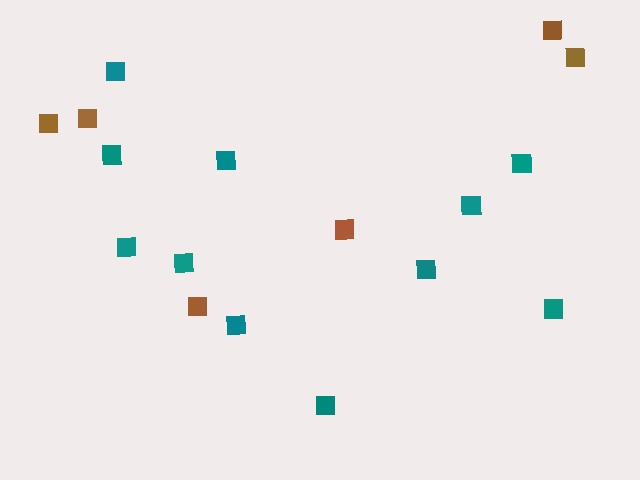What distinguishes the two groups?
There are 2 groups: one group of teal squares (11) and one group of brown squares (6).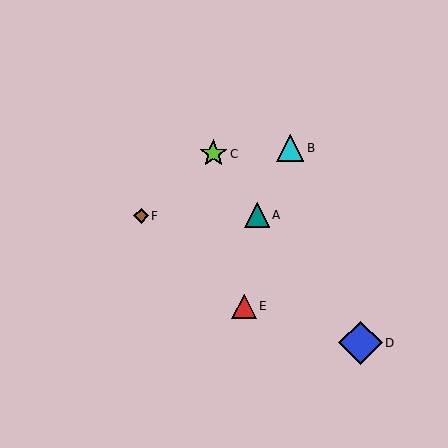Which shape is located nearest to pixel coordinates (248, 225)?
The teal triangle (labeled A) at (257, 215) is nearest to that location.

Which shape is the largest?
The blue diamond (labeled D) is the largest.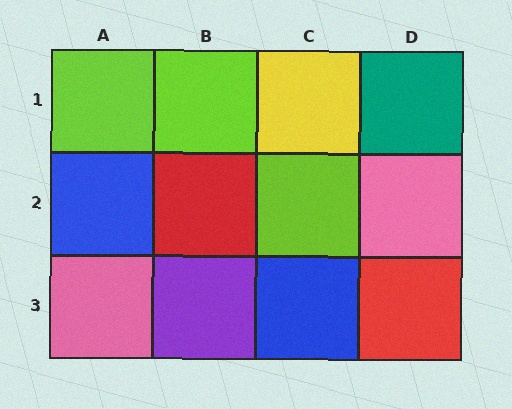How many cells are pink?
2 cells are pink.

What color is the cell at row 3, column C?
Blue.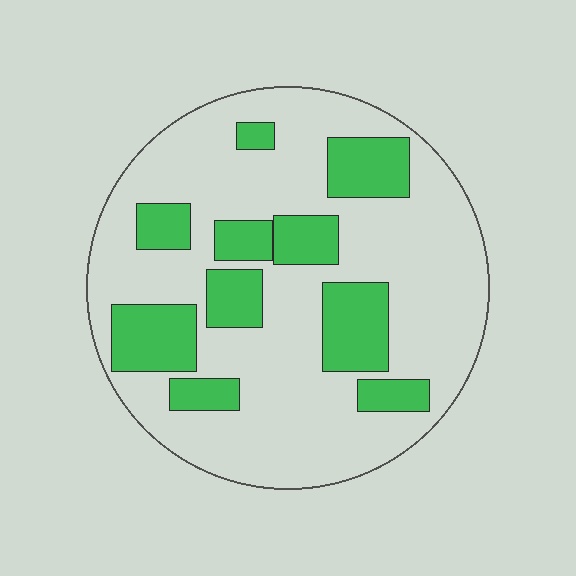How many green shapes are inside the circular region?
10.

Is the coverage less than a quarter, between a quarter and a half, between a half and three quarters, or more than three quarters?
Between a quarter and a half.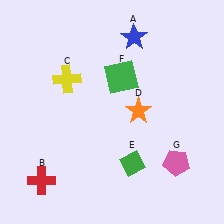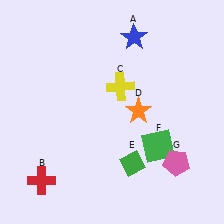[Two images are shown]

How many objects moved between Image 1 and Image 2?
2 objects moved between the two images.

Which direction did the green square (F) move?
The green square (F) moved down.